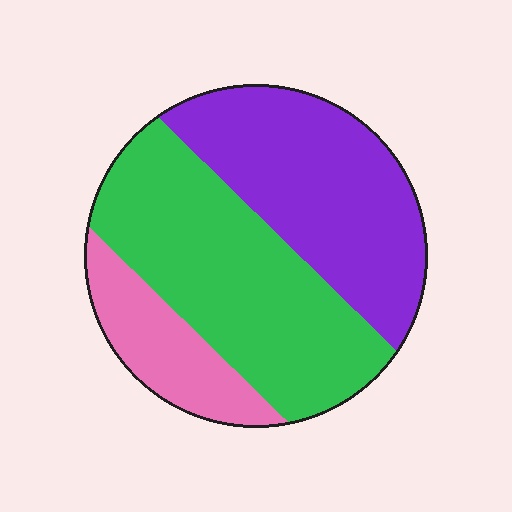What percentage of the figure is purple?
Purple takes up between a third and a half of the figure.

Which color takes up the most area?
Green, at roughly 45%.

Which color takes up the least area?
Pink, at roughly 15%.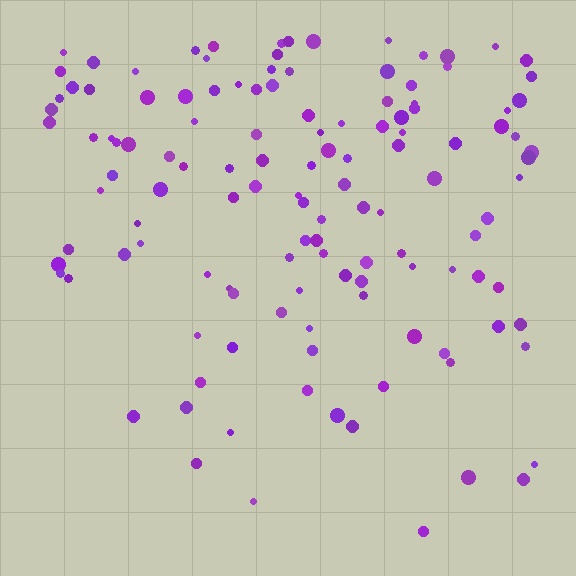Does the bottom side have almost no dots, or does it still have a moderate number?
Still a moderate number, just noticeably fewer than the top.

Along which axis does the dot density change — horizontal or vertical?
Vertical.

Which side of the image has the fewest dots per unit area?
The bottom.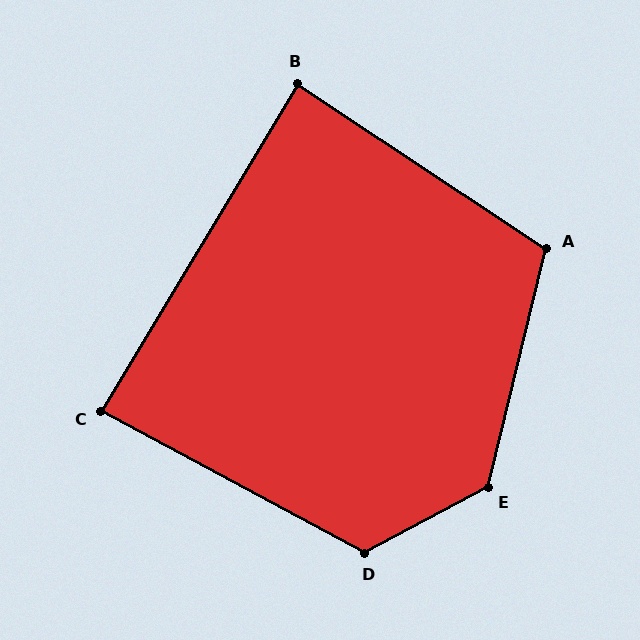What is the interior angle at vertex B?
Approximately 87 degrees (approximately right).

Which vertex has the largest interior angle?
E, at approximately 132 degrees.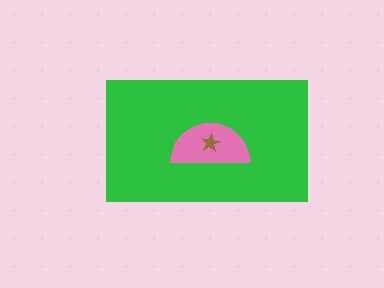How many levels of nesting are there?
3.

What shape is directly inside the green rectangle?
The pink semicircle.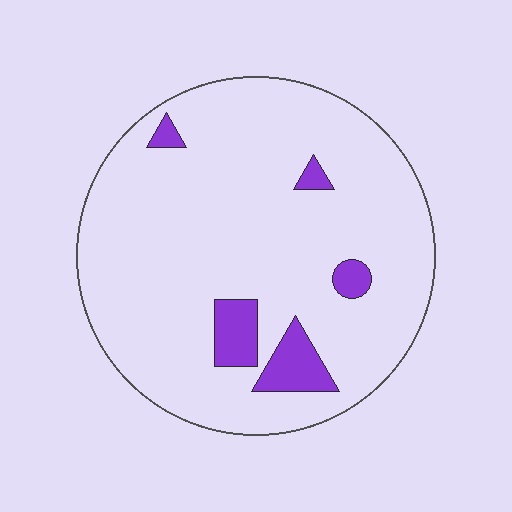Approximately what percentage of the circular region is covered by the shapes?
Approximately 10%.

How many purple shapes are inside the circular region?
5.